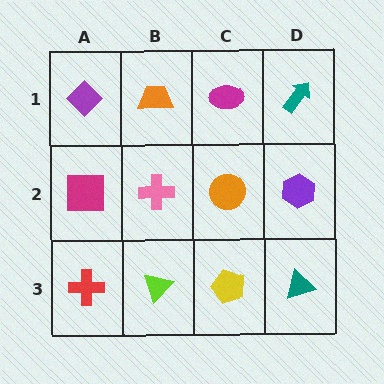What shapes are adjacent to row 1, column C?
An orange circle (row 2, column C), an orange trapezoid (row 1, column B), a teal arrow (row 1, column D).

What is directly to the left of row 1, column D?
A magenta ellipse.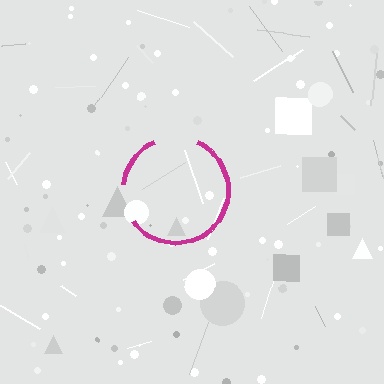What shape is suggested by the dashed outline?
The dashed outline suggests a circle.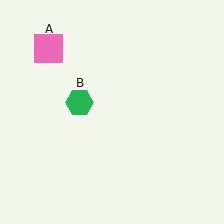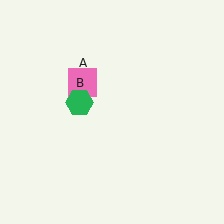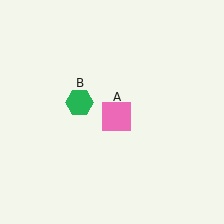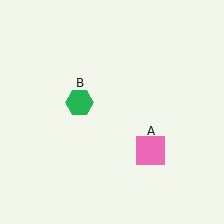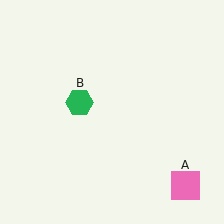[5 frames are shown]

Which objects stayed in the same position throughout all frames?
Green hexagon (object B) remained stationary.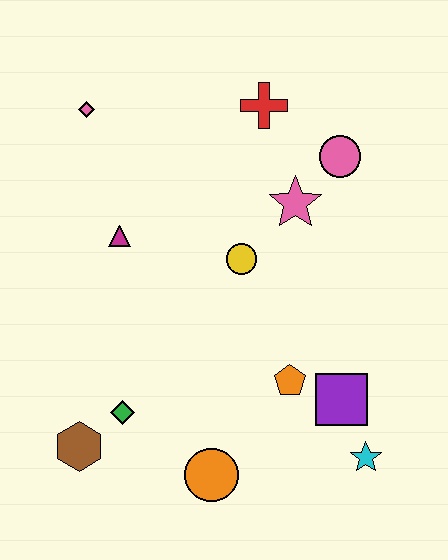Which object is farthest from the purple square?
The pink diamond is farthest from the purple square.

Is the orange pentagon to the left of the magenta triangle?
No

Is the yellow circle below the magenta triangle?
Yes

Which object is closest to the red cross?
The pink circle is closest to the red cross.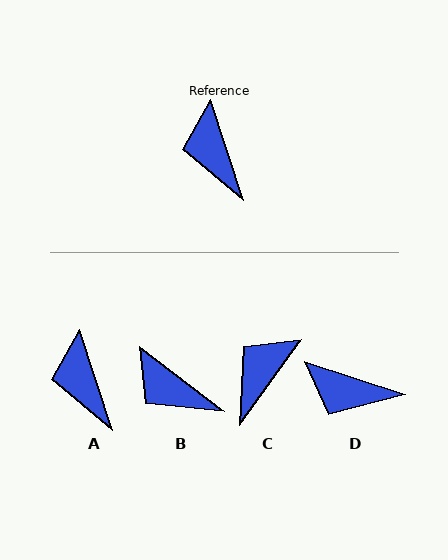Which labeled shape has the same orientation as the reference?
A.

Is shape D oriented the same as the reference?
No, it is off by about 54 degrees.